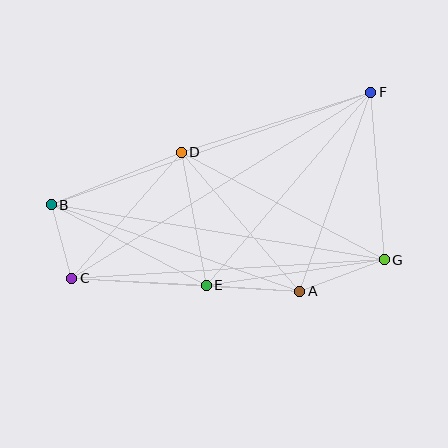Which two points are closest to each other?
Points B and C are closest to each other.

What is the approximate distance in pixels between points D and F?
The distance between D and F is approximately 199 pixels.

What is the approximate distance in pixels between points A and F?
The distance between A and F is approximately 211 pixels.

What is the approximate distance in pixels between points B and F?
The distance between B and F is approximately 339 pixels.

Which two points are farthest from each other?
Points C and F are farthest from each other.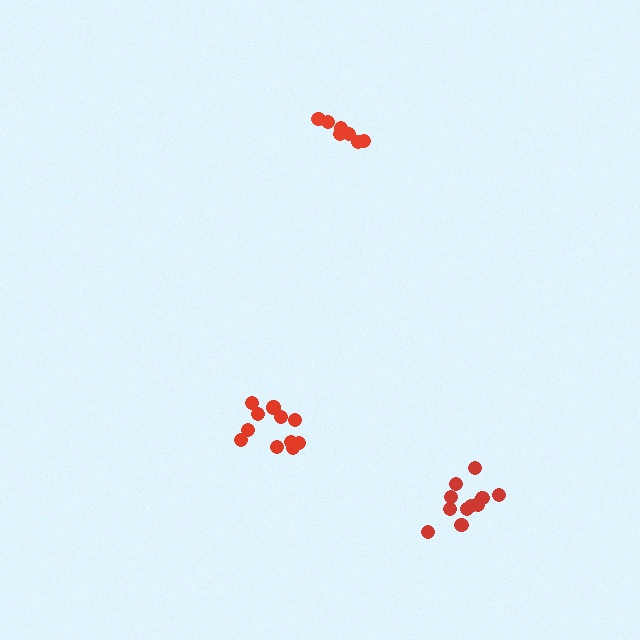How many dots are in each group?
Group 1: 7 dots, Group 2: 11 dots, Group 3: 11 dots (29 total).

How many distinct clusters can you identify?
There are 3 distinct clusters.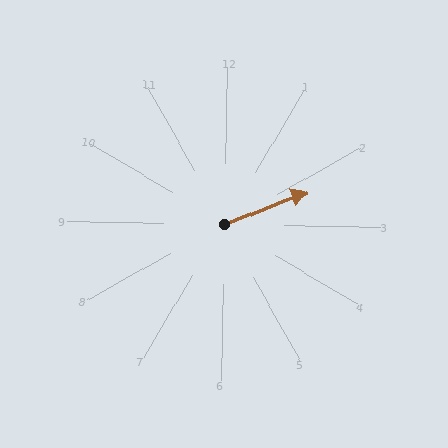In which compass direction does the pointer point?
East.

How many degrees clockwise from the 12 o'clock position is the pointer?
Approximately 68 degrees.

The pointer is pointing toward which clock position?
Roughly 2 o'clock.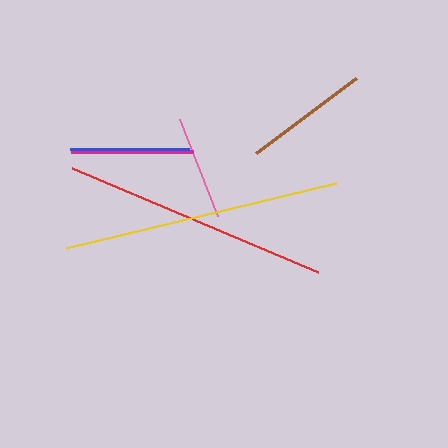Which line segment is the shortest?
The pink line is the shortest at approximately 103 pixels.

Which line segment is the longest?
The yellow line is the longest at approximately 277 pixels.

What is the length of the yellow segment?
The yellow segment is approximately 277 pixels long.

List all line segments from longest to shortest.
From longest to shortest: yellow, red, brown, magenta, blue, pink.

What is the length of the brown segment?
The brown segment is approximately 126 pixels long.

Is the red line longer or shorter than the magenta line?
The red line is longer than the magenta line.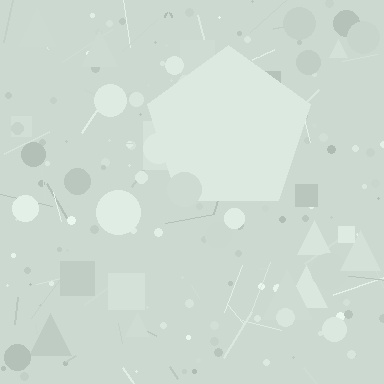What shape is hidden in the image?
A pentagon is hidden in the image.